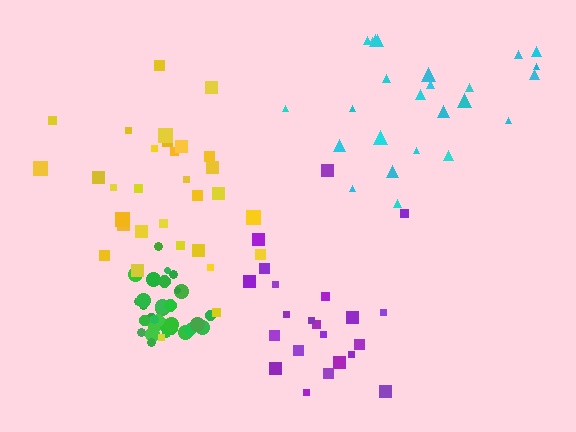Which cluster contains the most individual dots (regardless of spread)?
Green (33).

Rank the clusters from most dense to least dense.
green, yellow, purple, cyan.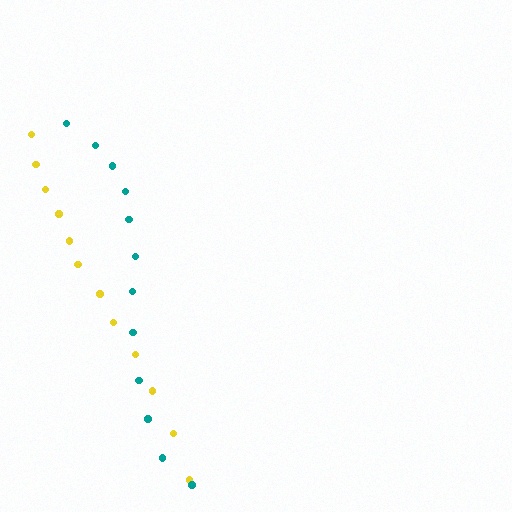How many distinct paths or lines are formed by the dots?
There are 2 distinct paths.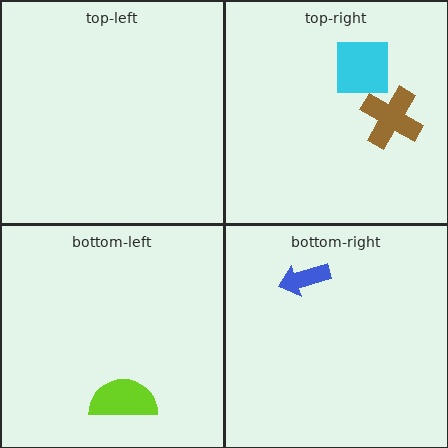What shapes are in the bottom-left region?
The lime semicircle.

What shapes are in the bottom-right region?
The blue arrow.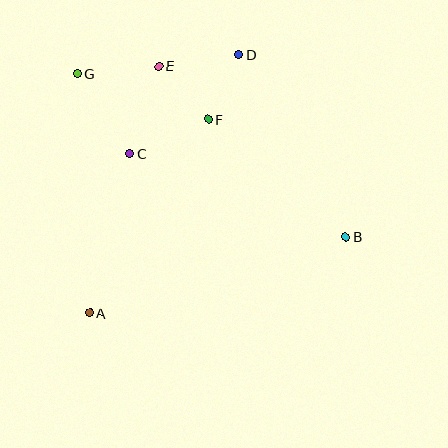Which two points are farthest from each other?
Points B and G are farthest from each other.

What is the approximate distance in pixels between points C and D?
The distance between C and D is approximately 147 pixels.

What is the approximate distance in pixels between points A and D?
The distance between A and D is approximately 298 pixels.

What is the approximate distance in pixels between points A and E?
The distance between A and E is approximately 256 pixels.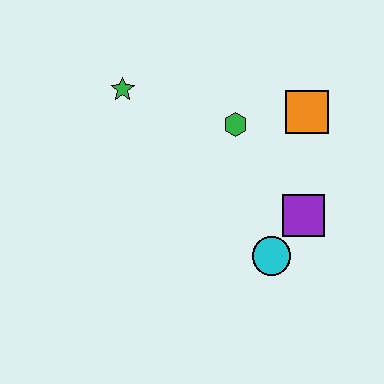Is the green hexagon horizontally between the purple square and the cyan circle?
No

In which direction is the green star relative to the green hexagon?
The green star is to the left of the green hexagon.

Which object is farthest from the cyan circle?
The green star is farthest from the cyan circle.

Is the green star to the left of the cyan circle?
Yes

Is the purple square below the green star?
Yes